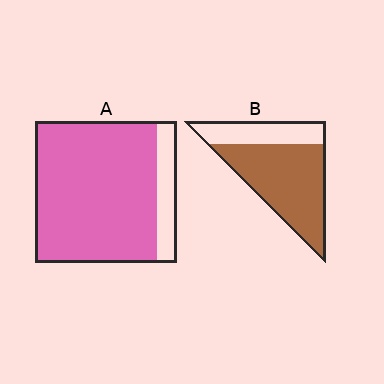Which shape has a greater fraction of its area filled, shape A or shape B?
Shape A.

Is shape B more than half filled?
Yes.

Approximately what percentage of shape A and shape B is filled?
A is approximately 85% and B is approximately 70%.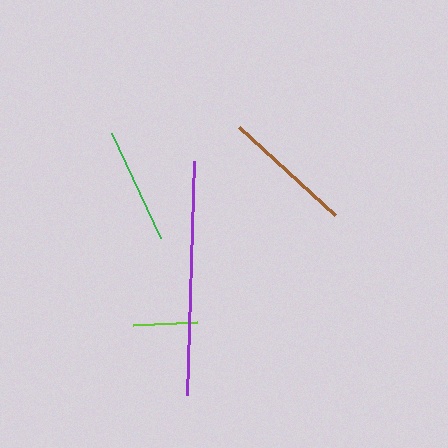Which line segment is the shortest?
The lime line is the shortest at approximately 64 pixels.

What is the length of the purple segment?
The purple segment is approximately 233 pixels long.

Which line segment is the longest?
The purple line is the longest at approximately 233 pixels.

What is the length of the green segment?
The green segment is approximately 116 pixels long.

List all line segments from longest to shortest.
From longest to shortest: purple, brown, green, lime.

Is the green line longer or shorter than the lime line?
The green line is longer than the lime line.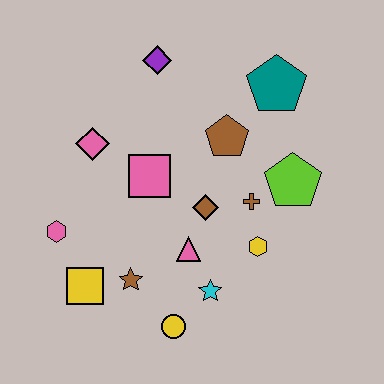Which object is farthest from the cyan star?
The purple diamond is farthest from the cyan star.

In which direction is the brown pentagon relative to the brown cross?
The brown pentagon is above the brown cross.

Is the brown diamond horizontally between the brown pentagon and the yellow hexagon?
No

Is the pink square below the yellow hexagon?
No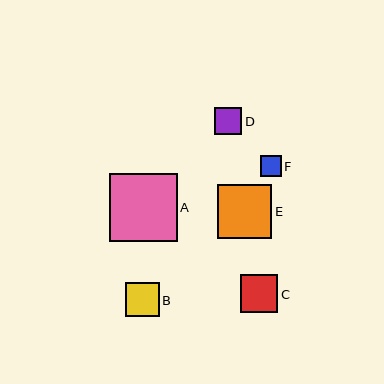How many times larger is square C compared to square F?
Square C is approximately 1.8 times the size of square F.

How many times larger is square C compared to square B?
Square C is approximately 1.1 times the size of square B.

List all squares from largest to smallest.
From largest to smallest: A, E, C, B, D, F.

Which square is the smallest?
Square F is the smallest with a size of approximately 21 pixels.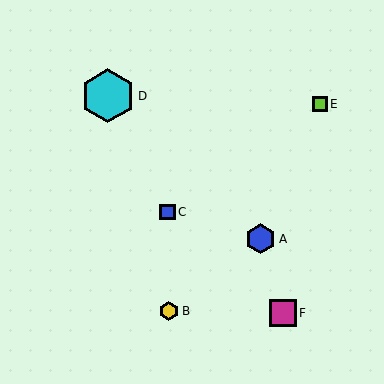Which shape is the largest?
The cyan hexagon (labeled D) is the largest.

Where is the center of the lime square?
The center of the lime square is at (320, 104).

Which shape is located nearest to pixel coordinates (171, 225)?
The blue square (labeled C) at (168, 212) is nearest to that location.